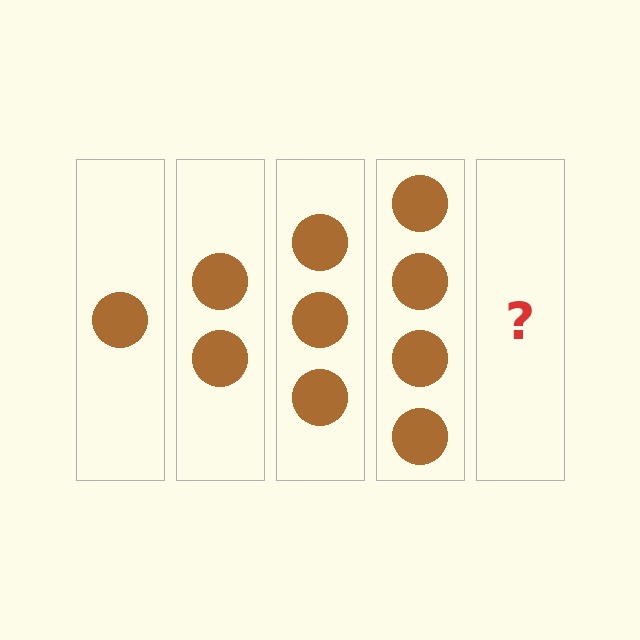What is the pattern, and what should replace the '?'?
The pattern is that each step adds one more circle. The '?' should be 5 circles.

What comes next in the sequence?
The next element should be 5 circles.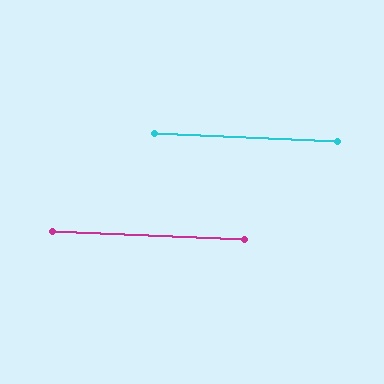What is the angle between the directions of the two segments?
Approximately 0 degrees.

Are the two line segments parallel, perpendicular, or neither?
Parallel — their directions differ by only 0.3°.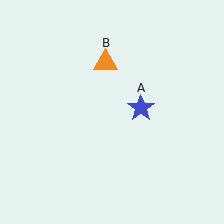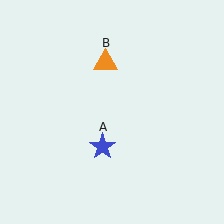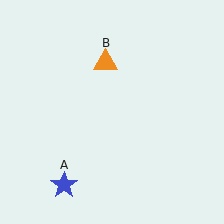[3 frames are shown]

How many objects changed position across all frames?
1 object changed position: blue star (object A).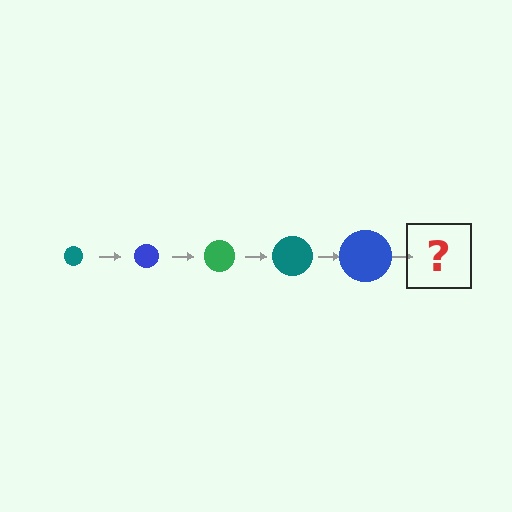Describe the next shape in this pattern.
It should be a green circle, larger than the previous one.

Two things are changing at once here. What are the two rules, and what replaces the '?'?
The two rules are that the circle grows larger each step and the color cycles through teal, blue, and green. The '?' should be a green circle, larger than the previous one.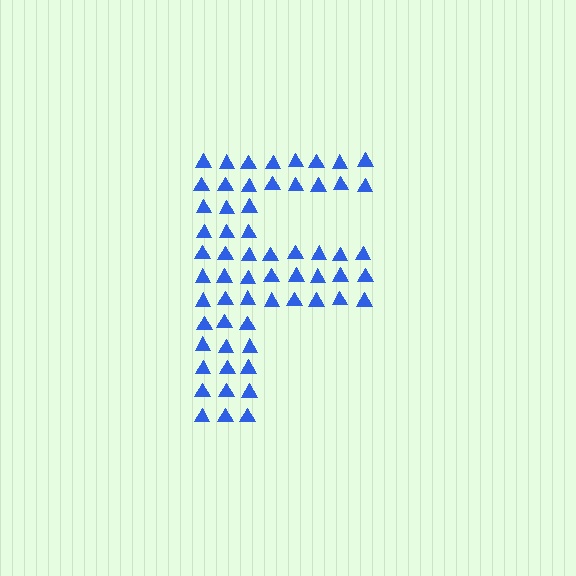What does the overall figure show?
The overall figure shows the letter F.